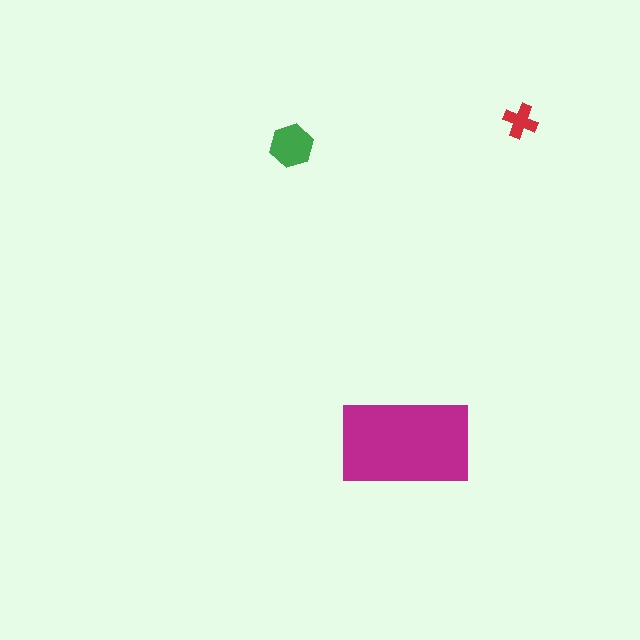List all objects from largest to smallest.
The magenta rectangle, the green hexagon, the red cross.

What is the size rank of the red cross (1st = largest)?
3rd.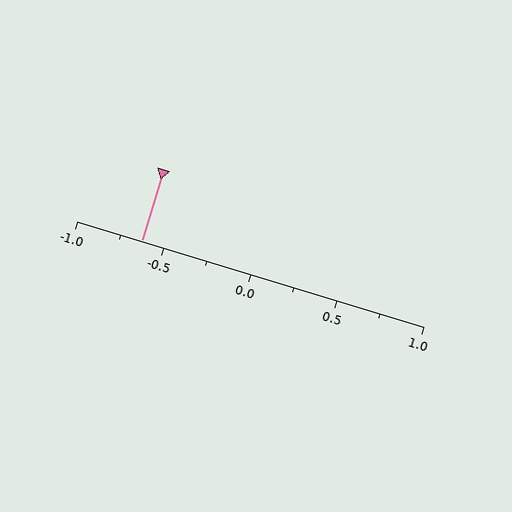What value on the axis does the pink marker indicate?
The marker indicates approximately -0.62.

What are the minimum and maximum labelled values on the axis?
The axis runs from -1.0 to 1.0.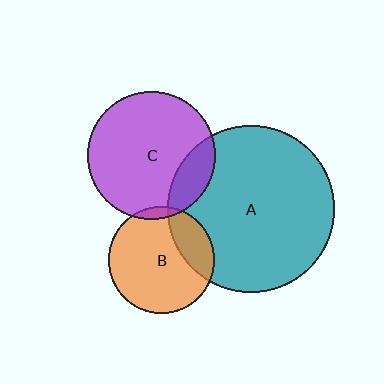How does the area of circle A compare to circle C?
Approximately 1.7 times.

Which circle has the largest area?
Circle A (teal).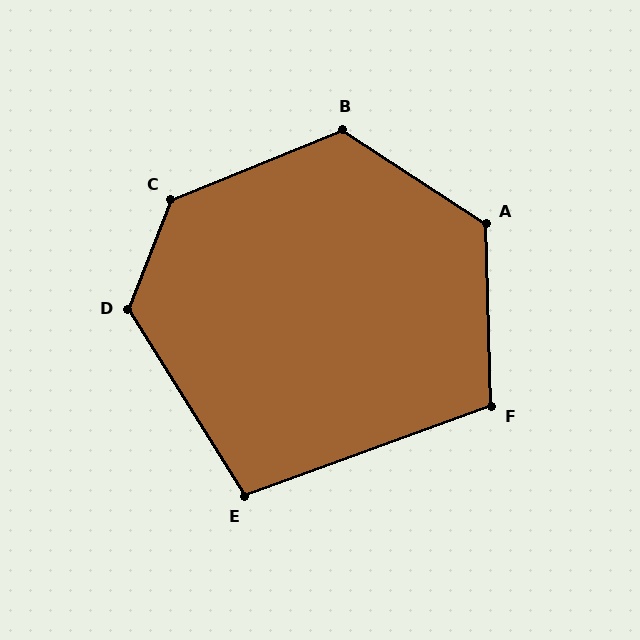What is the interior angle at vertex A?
Approximately 125 degrees (obtuse).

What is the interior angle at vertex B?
Approximately 125 degrees (obtuse).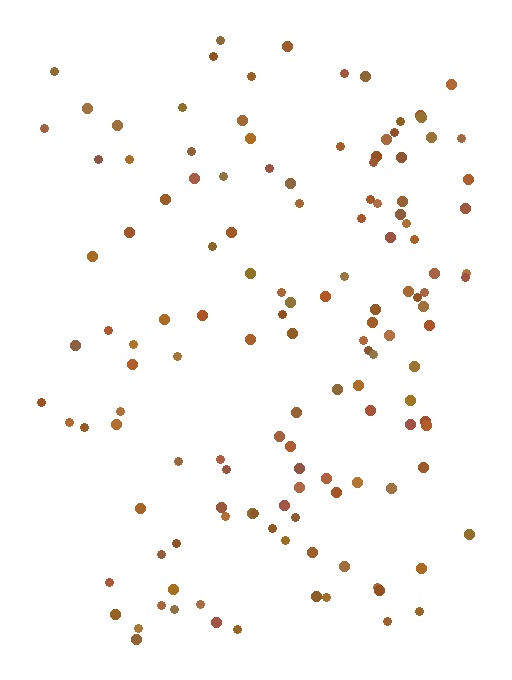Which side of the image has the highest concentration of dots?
The right.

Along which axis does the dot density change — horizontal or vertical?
Horizontal.